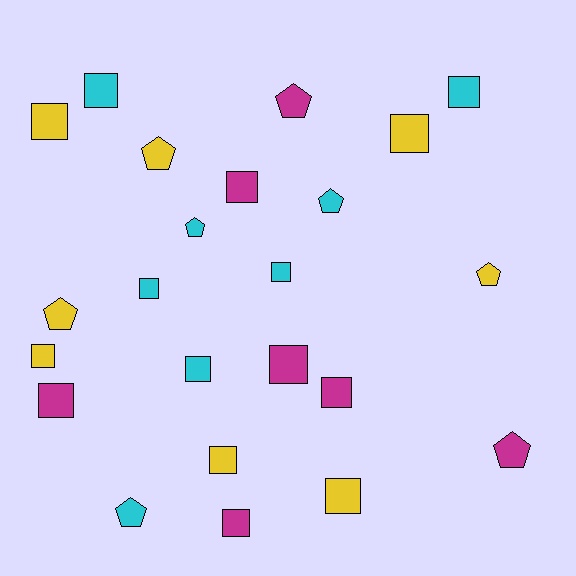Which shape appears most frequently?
Square, with 15 objects.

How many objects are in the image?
There are 23 objects.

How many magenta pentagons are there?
There are 2 magenta pentagons.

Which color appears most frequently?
Cyan, with 8 objects.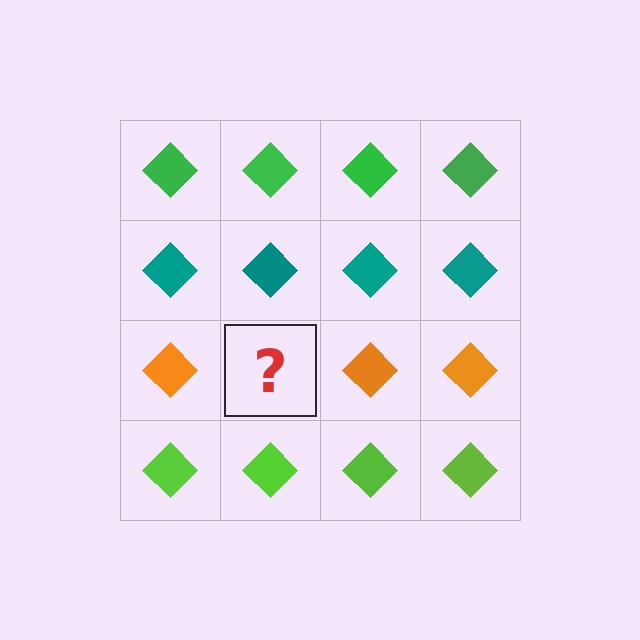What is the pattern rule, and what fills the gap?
The rule is that each row has a consistent color. The gap should be filled with an orange diamond.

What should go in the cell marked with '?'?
The missing cell should contain an orange diamond.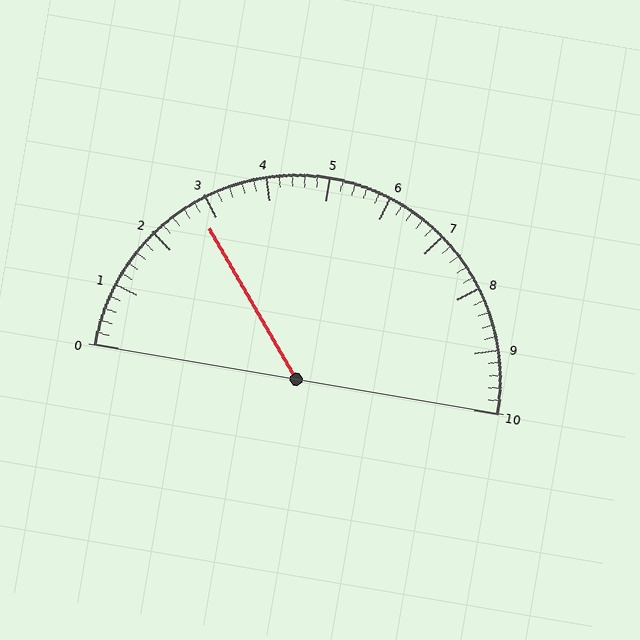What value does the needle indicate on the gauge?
The needle indicates approximately 2.8.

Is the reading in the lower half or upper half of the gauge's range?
The reading is in the lower half of the range (0 to 10).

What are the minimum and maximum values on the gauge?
The gauge ranges from 0 to 10.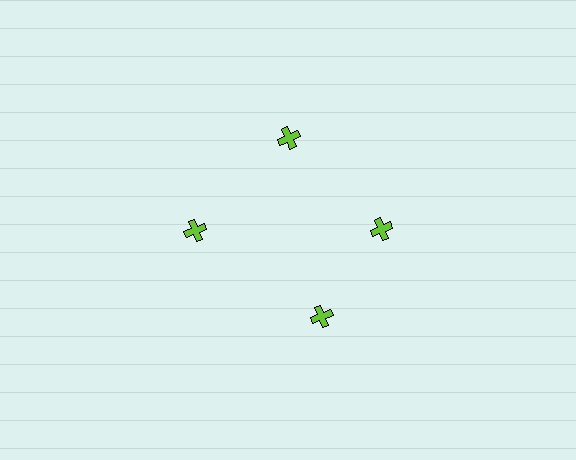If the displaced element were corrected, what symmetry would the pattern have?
It would have 4-fold rotational symmetry — the pattern would map onto itself every 90 degrees.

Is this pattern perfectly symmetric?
No. The 4 lime crosses are arranged in a ring, but one element near the 6 o'clock position is rotated out of alignment along the ring, breaking the 4-fold rotational symmetry.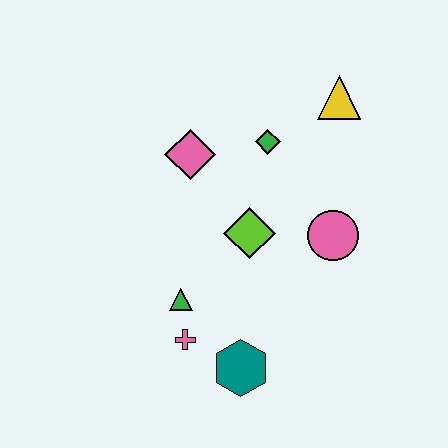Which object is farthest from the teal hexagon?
The yellow triangle is farthest from the teal hexagon.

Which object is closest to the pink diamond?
The green diamond is closest to the pink diamond.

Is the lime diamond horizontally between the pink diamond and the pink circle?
Yes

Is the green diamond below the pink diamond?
No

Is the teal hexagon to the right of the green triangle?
Yes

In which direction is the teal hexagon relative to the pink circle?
The teal hexagon is below the pink circle.